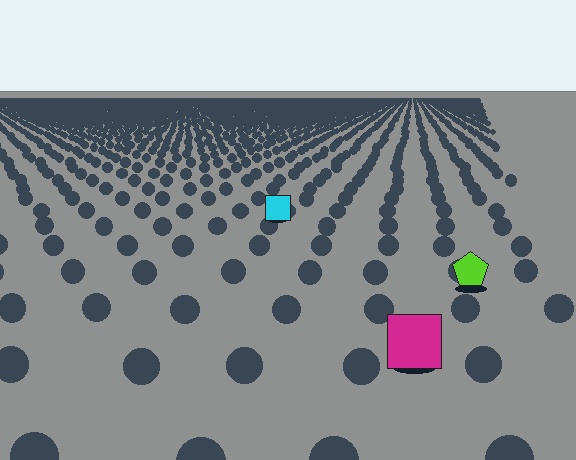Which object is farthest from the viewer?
The cyan square is farthest from the viewer. It appears smaller and the ground texture around it is denser.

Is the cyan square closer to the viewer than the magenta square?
No. The magenta square is closer — you can tell from the texture gradient: the ground texture is coarser near it.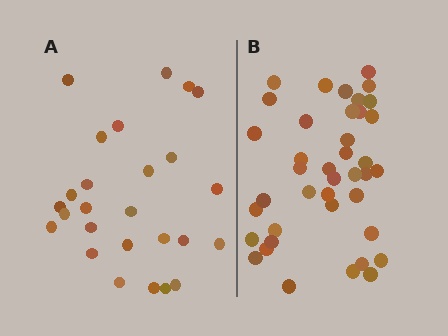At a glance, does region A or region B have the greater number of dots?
Region B (the right region) has more dots.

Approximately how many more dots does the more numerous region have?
Region B has approximately 15 more dots than region A.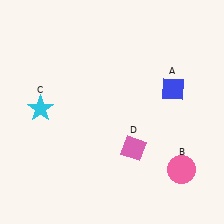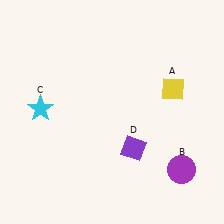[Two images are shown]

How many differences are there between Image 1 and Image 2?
There are 3 differences between the two images.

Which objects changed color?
A changed from blue to yellow. B changed from pink to purple. D changed from pink to purple.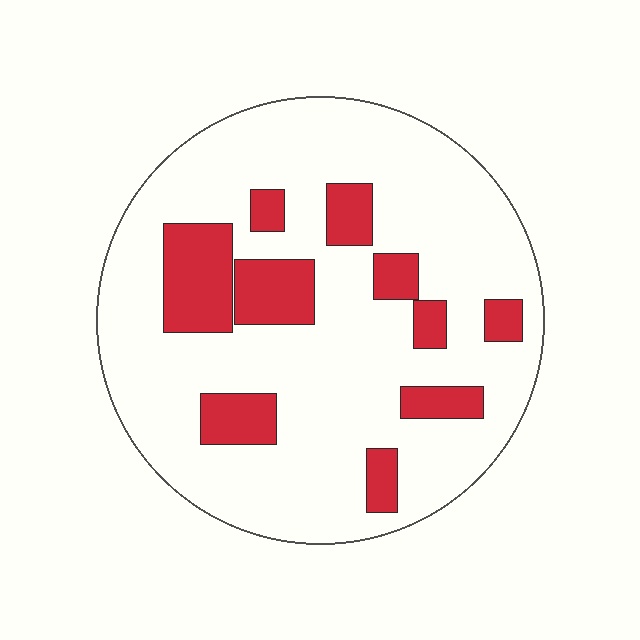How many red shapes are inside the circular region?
10.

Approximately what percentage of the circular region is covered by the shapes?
Approximately 20%.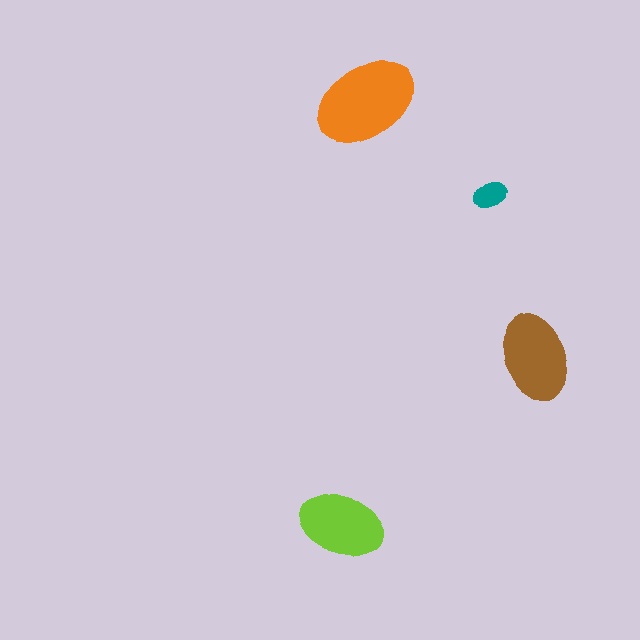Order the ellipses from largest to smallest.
the orange one, the brown one, the lime one, the teal one.